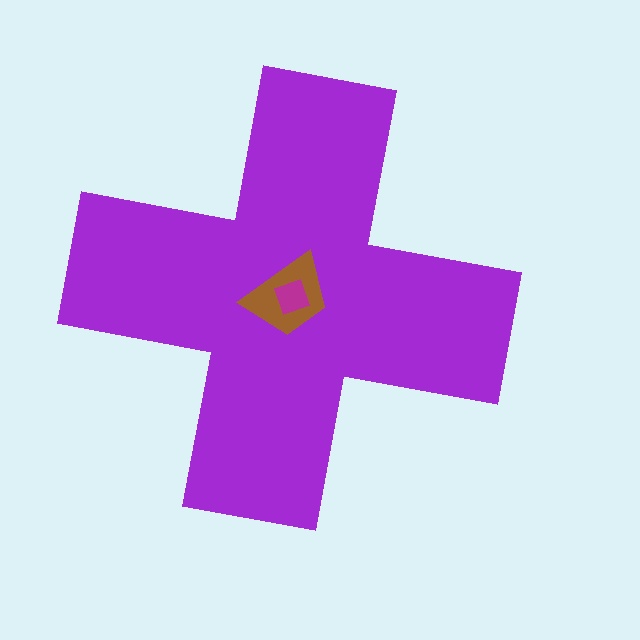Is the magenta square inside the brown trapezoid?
Yes.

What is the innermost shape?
The magenta square.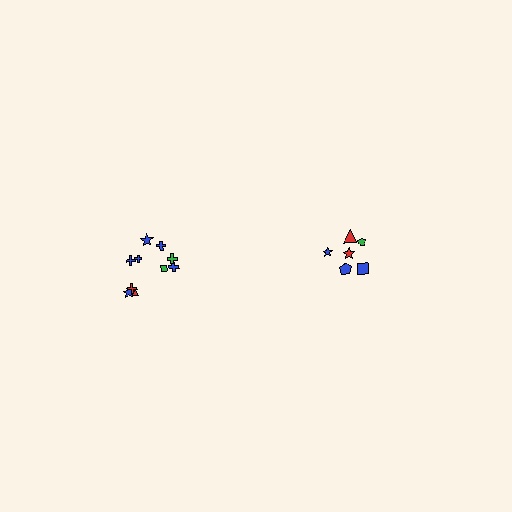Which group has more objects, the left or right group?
The left group.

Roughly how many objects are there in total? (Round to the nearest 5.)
Roughly 15 objects in total.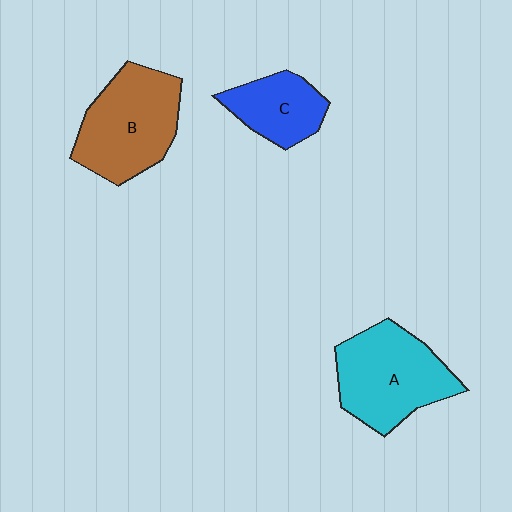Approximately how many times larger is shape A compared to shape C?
Approximately 1.7 times.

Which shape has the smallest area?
Shape C (blue).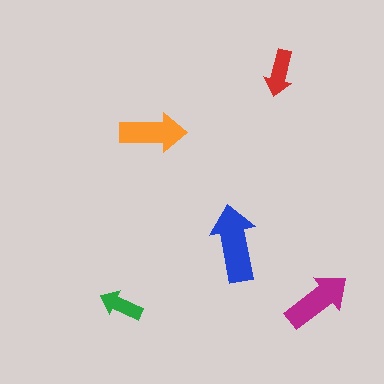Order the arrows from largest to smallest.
the blue one, the magenta one, the orange one, the red one, the green one.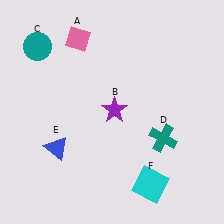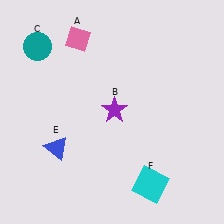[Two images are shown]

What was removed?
The teal cross (D) was removed in Image 2.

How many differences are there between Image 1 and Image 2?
There is 1 difference between the two images.